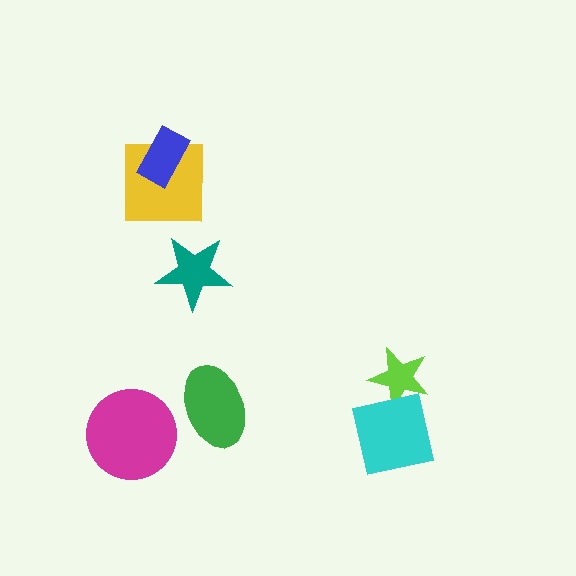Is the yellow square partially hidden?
Yes, it is partially covered by another shape.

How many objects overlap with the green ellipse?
0 objects overlap with the green ellipse.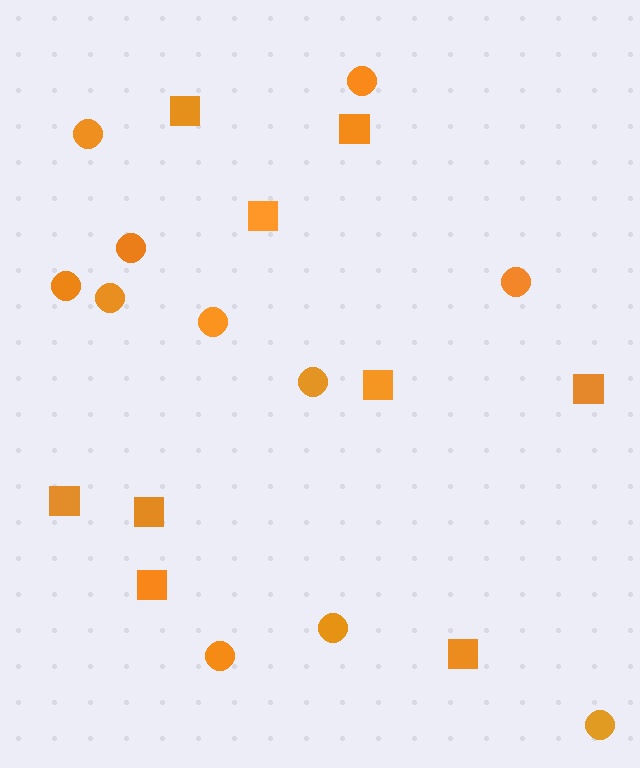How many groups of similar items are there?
There are 2 groups: one group of circles (11) and one group of squares (9).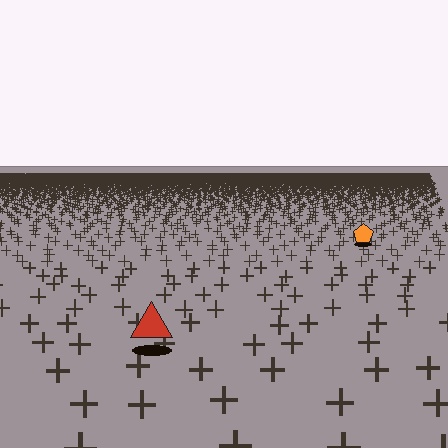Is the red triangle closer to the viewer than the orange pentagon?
Yes. The red triangle is closer — you can tell from the texture gradient: the ground texture is coarser near it.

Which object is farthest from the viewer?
The orange pentagon is farthest from the viewer. It appears smaller and the ground texture around it is denser.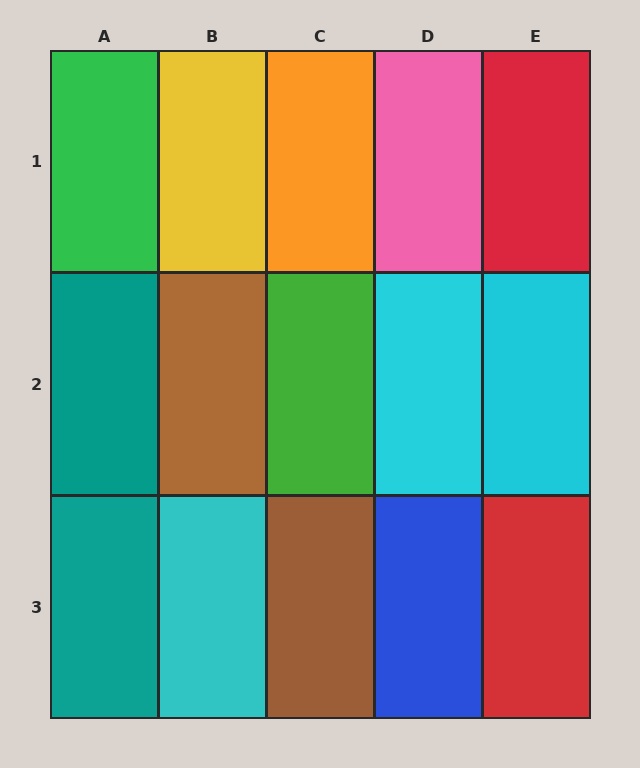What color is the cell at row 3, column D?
Blue.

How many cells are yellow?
1 cell is yellow.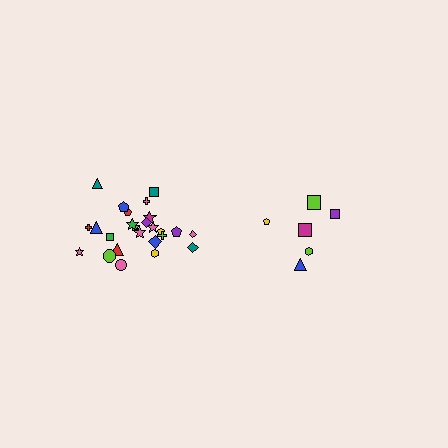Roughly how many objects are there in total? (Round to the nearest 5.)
Roughly 30 objects in total.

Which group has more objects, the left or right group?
The left group.